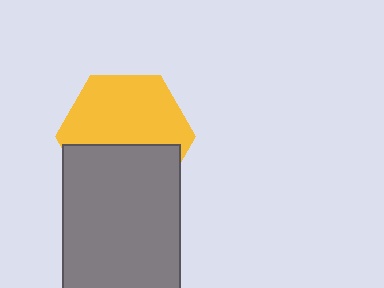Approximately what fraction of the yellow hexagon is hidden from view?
Roughly 42% of the yellow hexagon is hidden behind the gray rectangle.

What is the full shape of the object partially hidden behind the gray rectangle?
The partially hidden object is a yellow hexagon.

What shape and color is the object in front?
The object in front is a gray rectangle.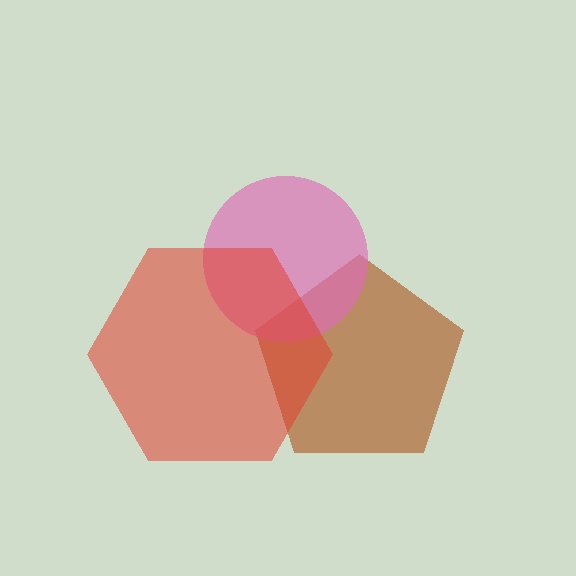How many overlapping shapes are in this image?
There are 3 overlapping shapes in the image.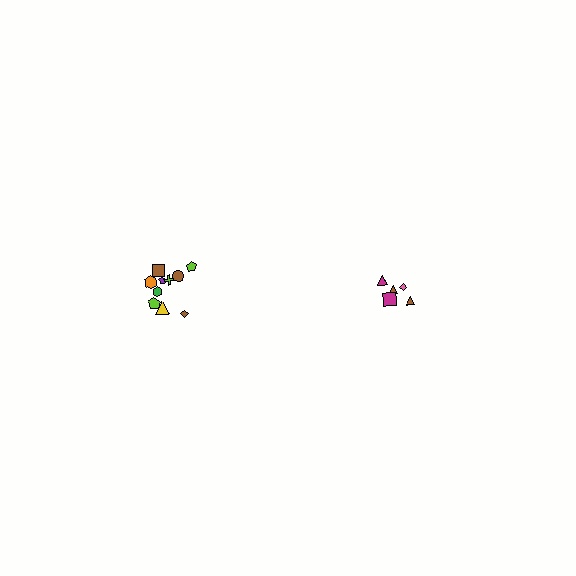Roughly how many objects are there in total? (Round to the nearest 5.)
Roughly 15 objects in total.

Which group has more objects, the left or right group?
The left group.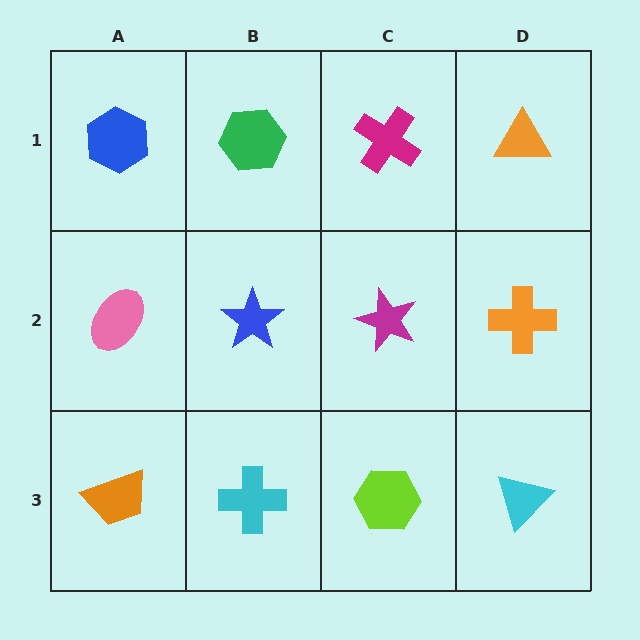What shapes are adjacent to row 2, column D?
An orange triangle (row 1, column D), a cyan triangle (row 3, column D), a magenta star (row 2, column C).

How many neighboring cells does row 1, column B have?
3.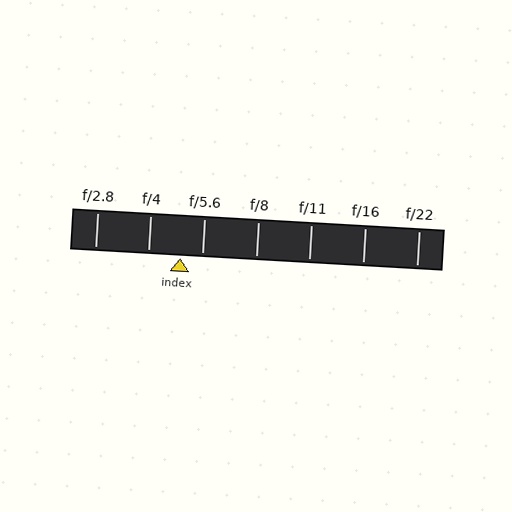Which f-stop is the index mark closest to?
The index mark is closest to f/5.6.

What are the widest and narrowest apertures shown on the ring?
The widest aperture shown is f/2.8 and the narrowest is f/22.